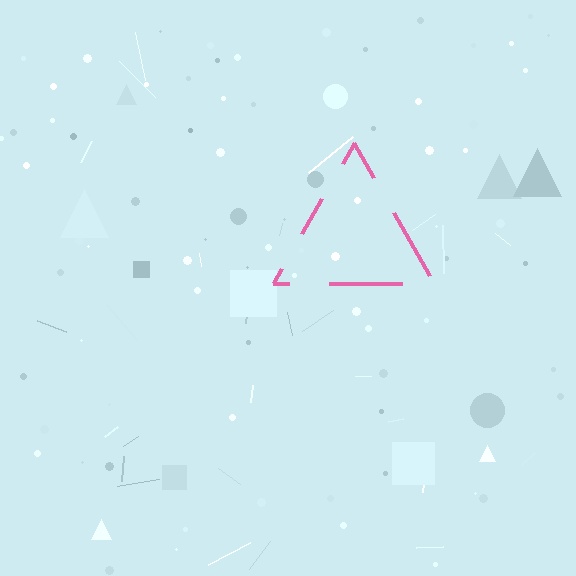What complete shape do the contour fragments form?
The contour fragments form a triangle.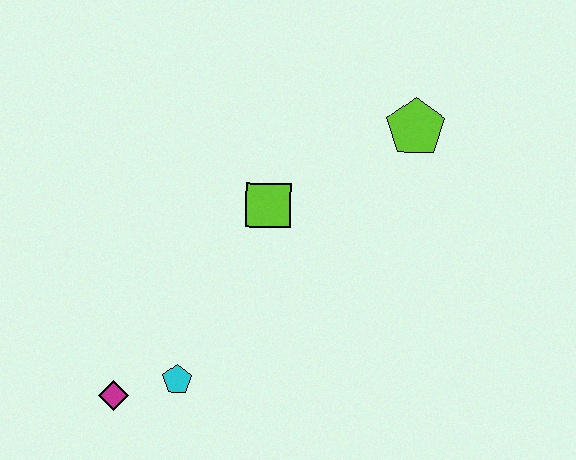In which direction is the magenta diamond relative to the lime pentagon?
The magenta diamond is to the left of the lime pentagon.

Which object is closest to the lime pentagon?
The lime square is closest to the lime pentagon.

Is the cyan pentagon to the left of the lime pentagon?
Yes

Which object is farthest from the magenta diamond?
The lime pentagon is farthest from the magenta diamond.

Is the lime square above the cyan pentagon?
Yes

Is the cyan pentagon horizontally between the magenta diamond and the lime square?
Yes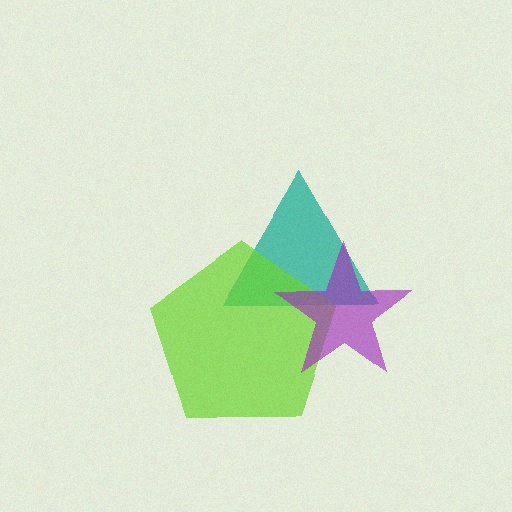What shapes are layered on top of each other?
The layered shapes are: a teal triangle, a lime pentagon, a purple star.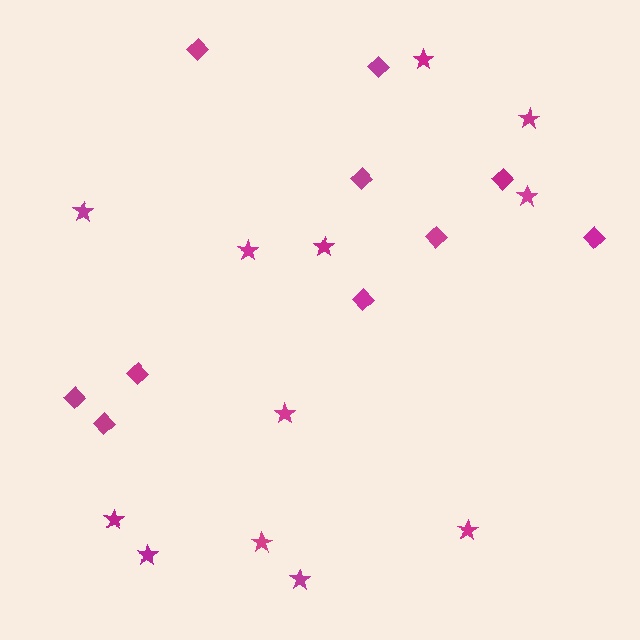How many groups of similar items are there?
There are 2 groups: one group of diamonds (10) and one group of stars (12).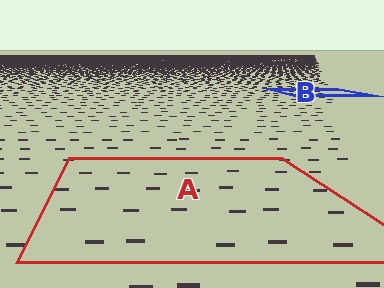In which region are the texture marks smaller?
The texture marks are smaller in region B, because it is farther away.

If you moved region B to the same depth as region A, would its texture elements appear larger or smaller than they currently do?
They would appear larger. At a closer depth, the same texture elements are projected at a bigger on-screen size.